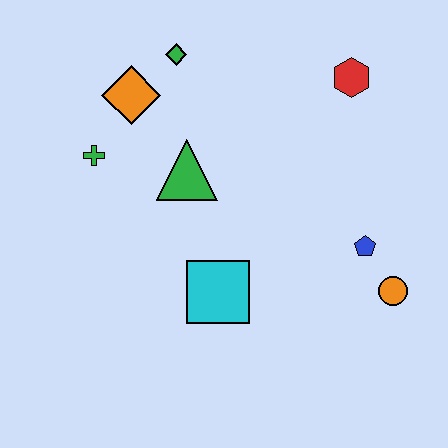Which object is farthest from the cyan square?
The red hexagon is farthest from the cyan square.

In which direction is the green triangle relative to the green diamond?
The green triangle is below the green diamond.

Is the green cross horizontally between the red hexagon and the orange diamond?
No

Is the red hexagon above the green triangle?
Yes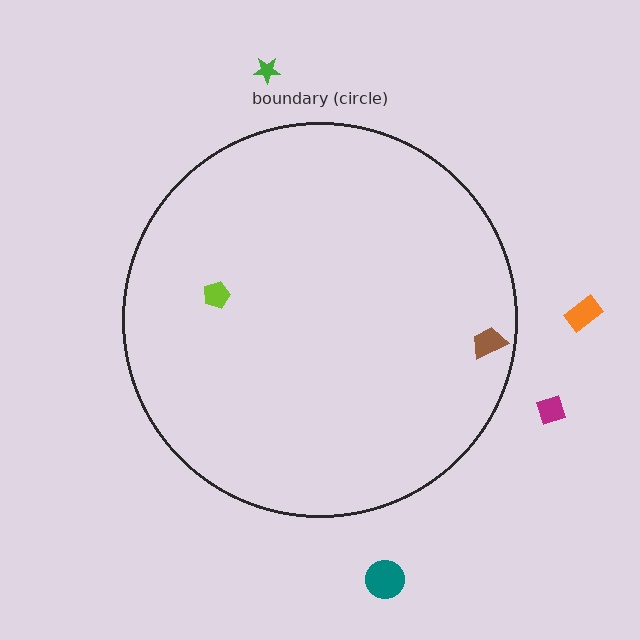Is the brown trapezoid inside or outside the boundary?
Inside.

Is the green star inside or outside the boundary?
Outside.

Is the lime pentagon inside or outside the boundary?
Inside.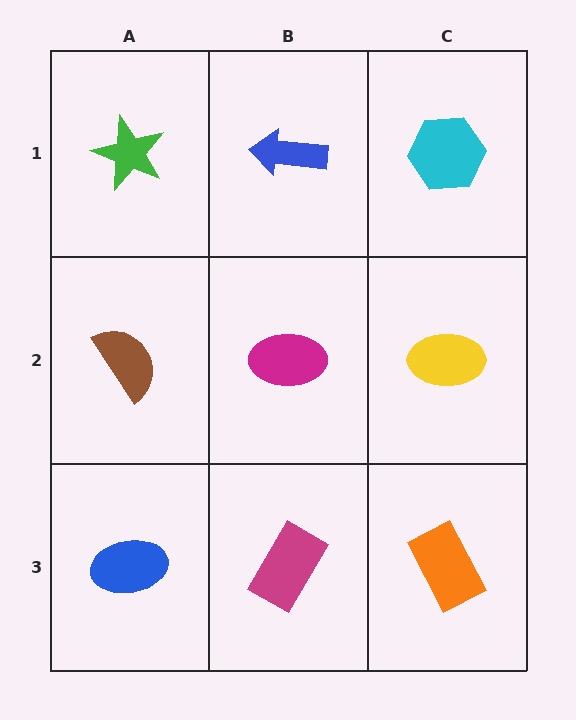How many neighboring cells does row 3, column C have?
2.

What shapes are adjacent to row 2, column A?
A green star (row 1, column A), a blue ellipse (row 3, column A), a magenta ellipse (row 2, column B).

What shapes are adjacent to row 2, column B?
A blue arrow (row 1, column B), a magenta rectangle (row 3, column B), a brown semicircle (row 2, column A), a yellow ellipse (row 2, column C).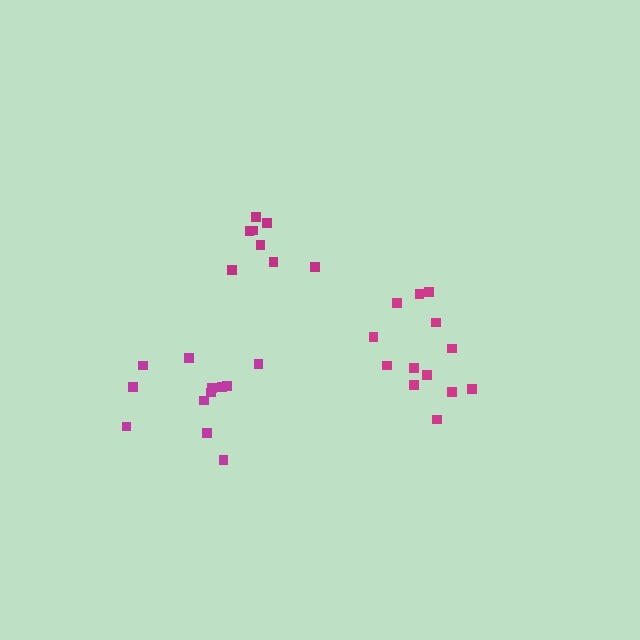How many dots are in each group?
Group 1: 13 dots, Group 2: 8 dots, Group 3: 12 dots (33 total).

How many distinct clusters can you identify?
There are 3 distinct clusters.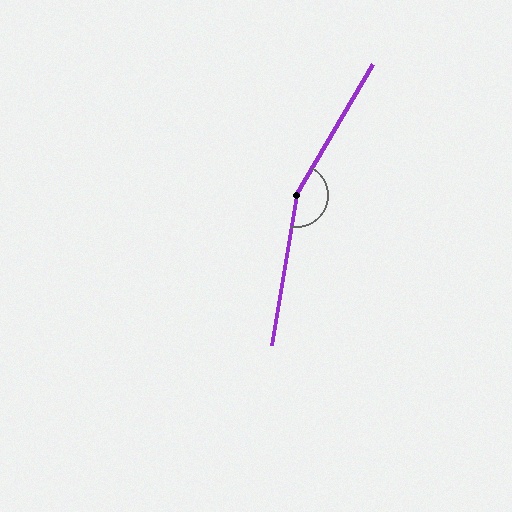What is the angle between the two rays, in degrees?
Approximately 160 degrees.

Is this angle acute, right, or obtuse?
It is obtuse.